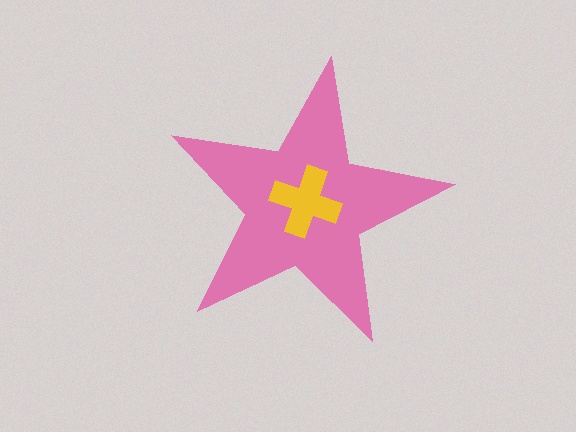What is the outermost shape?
The pink star.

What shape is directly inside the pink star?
The yellow cross.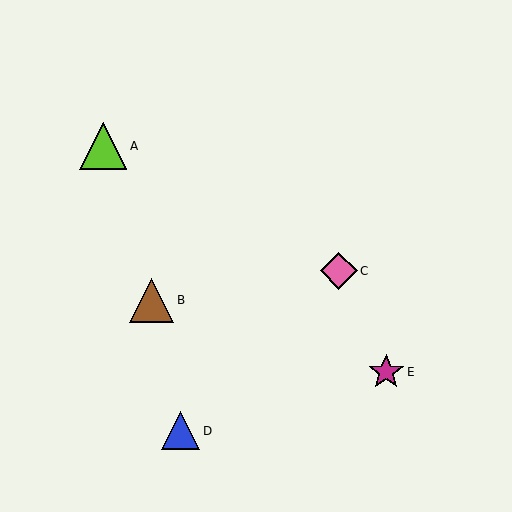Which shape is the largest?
The lime triangle (labeled A) is the largest.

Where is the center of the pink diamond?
The center of the pink diamond is at (339, 271).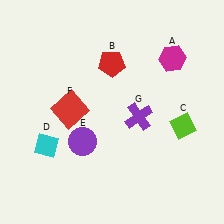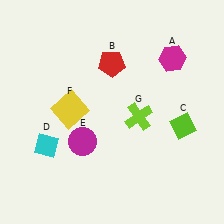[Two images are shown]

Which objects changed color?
E changed from purple to magenta. F changed from red to yellow. G changed from purple to lime.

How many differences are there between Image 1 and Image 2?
There are 3 differences between the two images.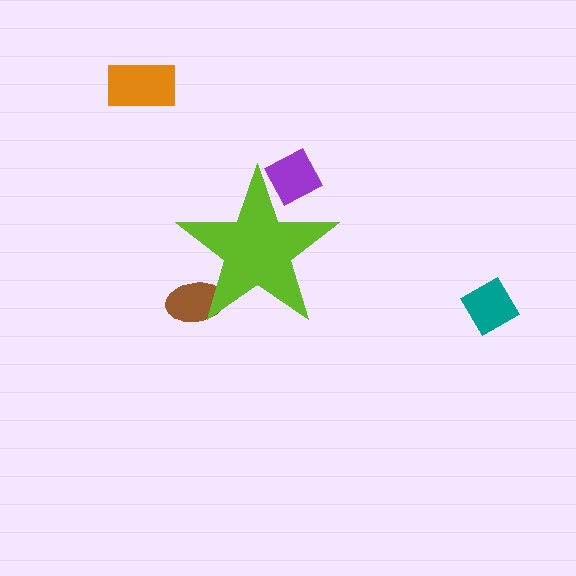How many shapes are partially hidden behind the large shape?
2 shapes are partially hidden.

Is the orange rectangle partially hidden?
No, the orange rectangle is fully visible.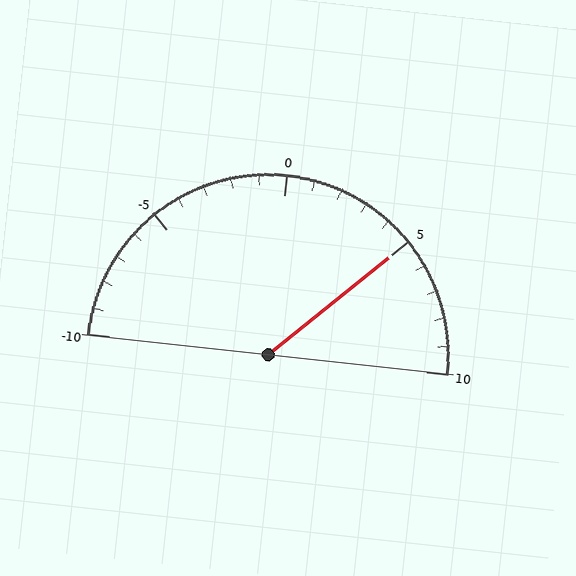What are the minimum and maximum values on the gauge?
The gauge ranges from -10 to 10.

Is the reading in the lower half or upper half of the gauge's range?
The reading is in the upper half of the range (-10 to 10).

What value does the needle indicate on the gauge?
The needle indicates approximately 5.